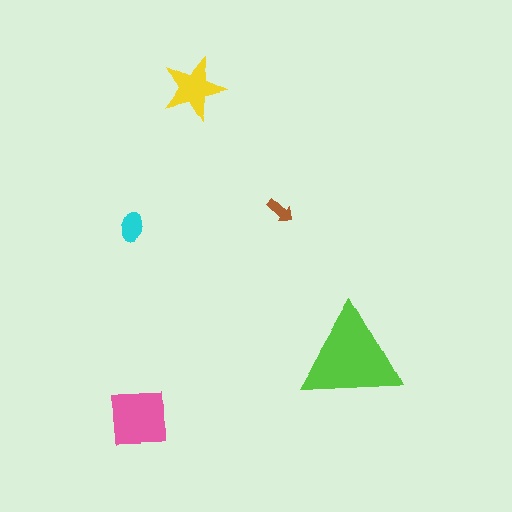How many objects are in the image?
There are 5 objects in the image.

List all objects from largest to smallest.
The lime triangle, the pink square, the yellow star, the cyan ellipse, the brown arrow.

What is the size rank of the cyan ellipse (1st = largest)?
4th.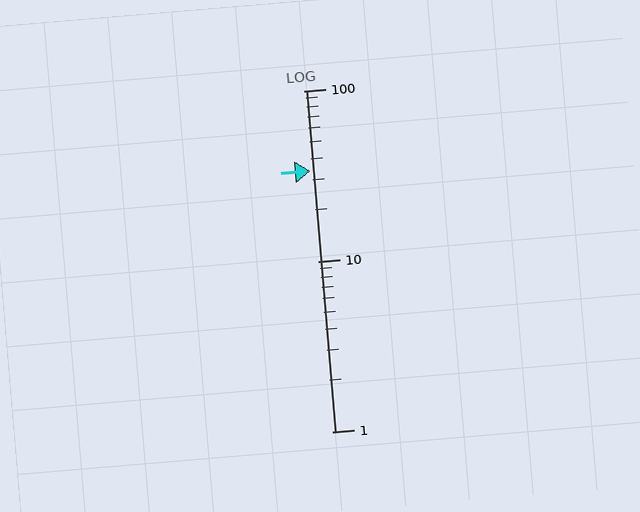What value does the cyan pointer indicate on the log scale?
The pointer indicates approximately 34.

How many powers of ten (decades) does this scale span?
The scale spans 2 decades, from 1 to 100.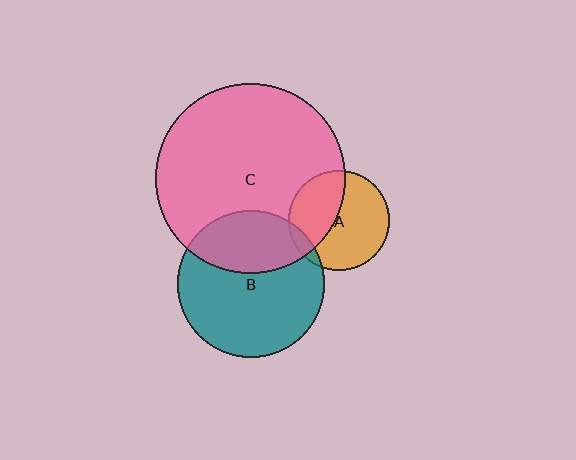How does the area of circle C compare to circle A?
Approximately 3.6 times.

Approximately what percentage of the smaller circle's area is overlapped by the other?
Approximately 35%.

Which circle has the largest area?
Circle C (pink).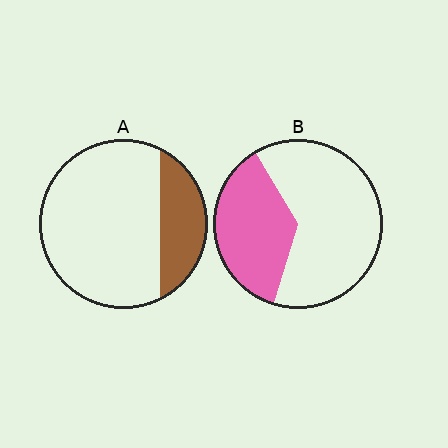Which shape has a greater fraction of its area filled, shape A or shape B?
Shape B.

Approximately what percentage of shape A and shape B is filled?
A is approximately 25% and B is approximately 35%.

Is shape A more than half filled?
No.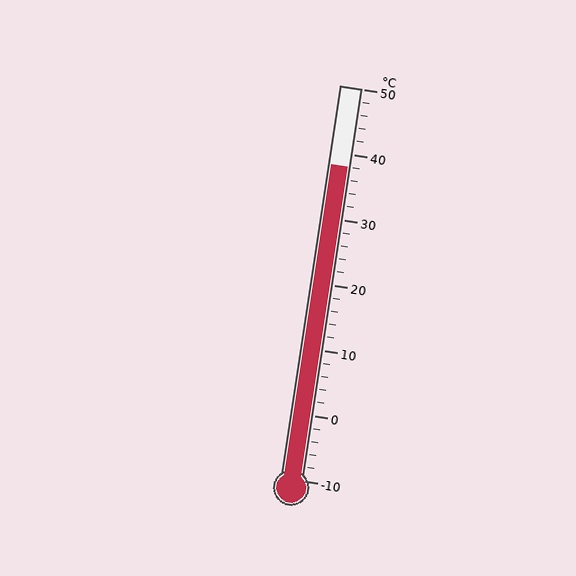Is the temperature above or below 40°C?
The temperature is below 40°C.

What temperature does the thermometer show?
The thermometer shows approximately 38°C.